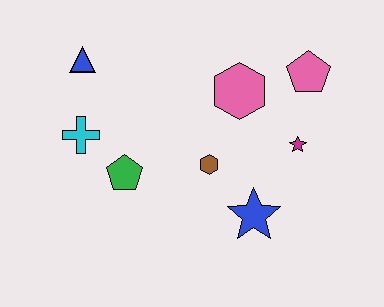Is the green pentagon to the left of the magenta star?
Yes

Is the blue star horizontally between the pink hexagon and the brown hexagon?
No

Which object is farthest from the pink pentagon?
The cyan cross is farthest from the pink pentagon.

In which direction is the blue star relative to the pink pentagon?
The blue star is below the pink pentagon.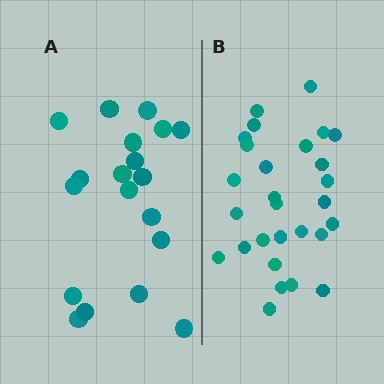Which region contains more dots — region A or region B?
Region B (the right region) has more dots.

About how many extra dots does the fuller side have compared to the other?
Region B has roughly 8 or so more dots than region A.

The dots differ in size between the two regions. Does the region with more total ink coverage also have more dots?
No. Region A has more total ink coverage because its dots are larger, but region B actually contains more individual dots. Total area can be misleading — the number of items is what matters here.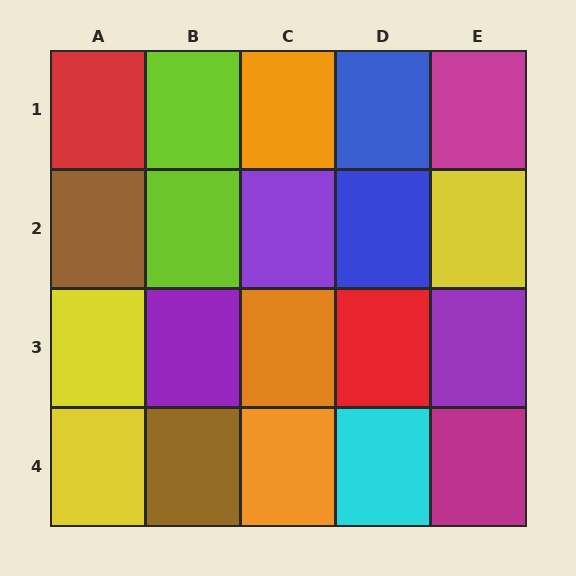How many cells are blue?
2 cells are blue.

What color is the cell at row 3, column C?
Orange.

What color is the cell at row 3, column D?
Red.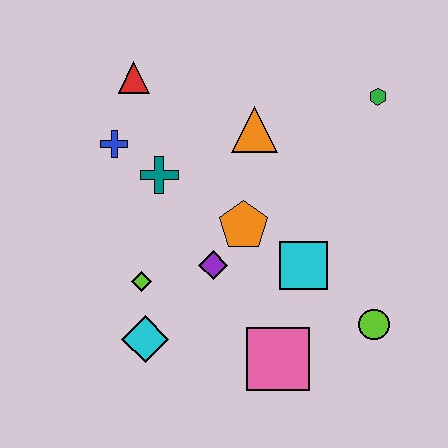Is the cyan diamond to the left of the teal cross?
Yes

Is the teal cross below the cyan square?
No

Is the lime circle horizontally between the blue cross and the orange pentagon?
No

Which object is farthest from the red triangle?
The lime circle is farthest from the red triangle.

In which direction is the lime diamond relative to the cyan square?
The lime diamond is to the left of the cyan square.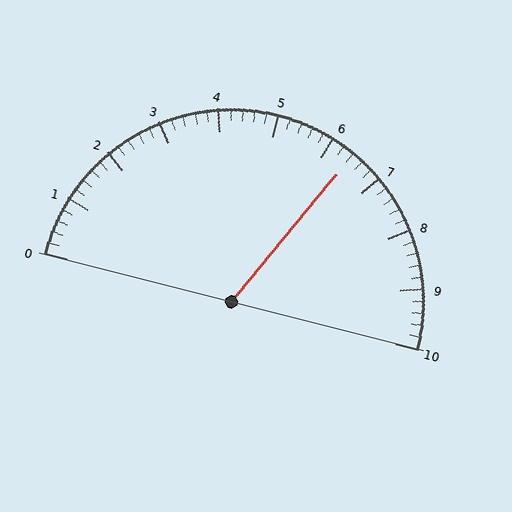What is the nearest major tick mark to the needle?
The nearest major tick mark is 6.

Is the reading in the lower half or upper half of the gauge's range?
The reading is in the upper half of the range (0 to 10).